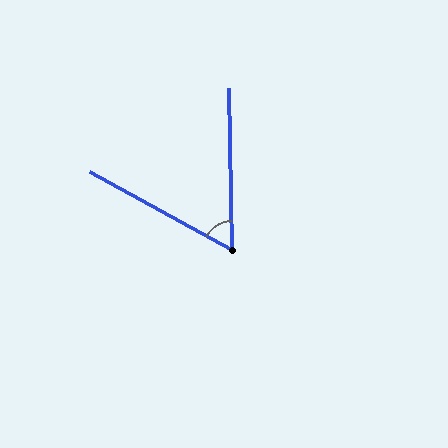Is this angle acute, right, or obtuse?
It is acute.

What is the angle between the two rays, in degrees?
Approximately 60 degrees.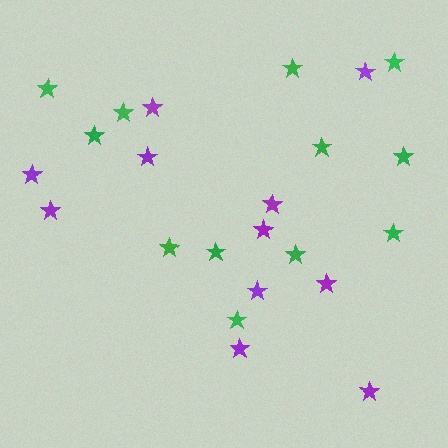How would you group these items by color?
There are 2 groups: one group of purple stars (11) and one group of green stars (12).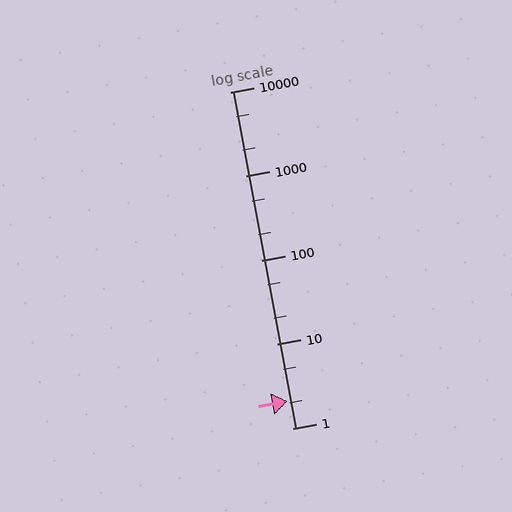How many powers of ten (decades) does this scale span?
The scale spans 4 decades, from 1 to 10000.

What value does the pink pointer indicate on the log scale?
The pointer indicates approximately 2.1.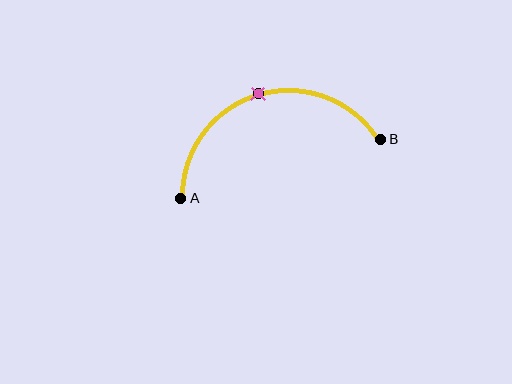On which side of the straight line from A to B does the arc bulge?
The arc bulges above the straight line connecting A and B.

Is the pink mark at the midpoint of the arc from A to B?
Yes. The pink mark lies on the arc at equal arc-length from both A and B — it is the arc midpoint.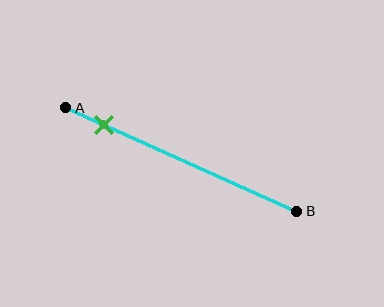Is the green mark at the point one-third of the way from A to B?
No, the mark is at about 15% from A, not at the 33% one-third point.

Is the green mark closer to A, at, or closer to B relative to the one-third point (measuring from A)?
The green mark is closer to point A than the one-third point of segment AB.